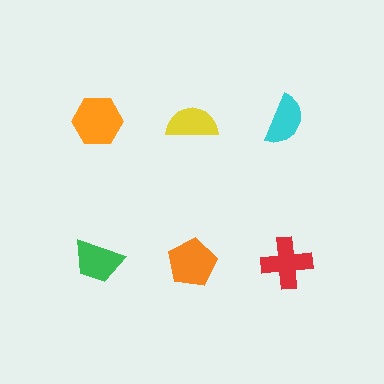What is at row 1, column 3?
A cyan semicircle.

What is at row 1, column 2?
A yellow semicircle.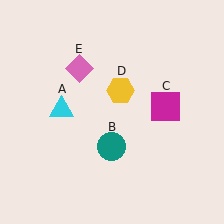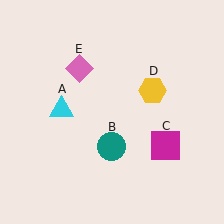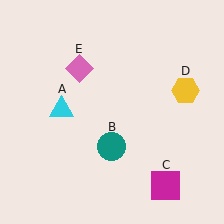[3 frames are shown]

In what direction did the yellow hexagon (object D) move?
The yellow hexagon (object D) moved right.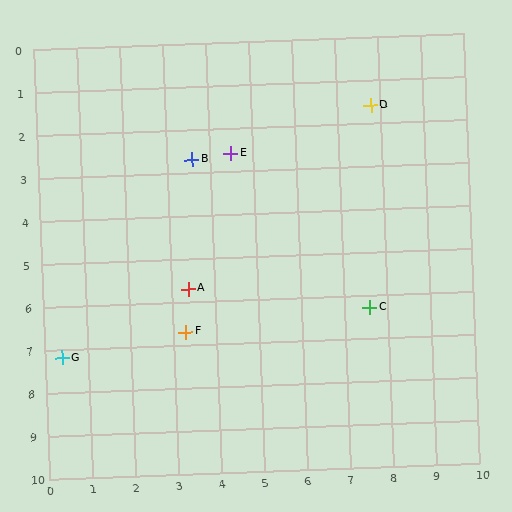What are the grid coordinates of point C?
Point C is at approximately (7.6, 6.3).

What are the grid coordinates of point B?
Point B is at approximately (3.6, 2.7).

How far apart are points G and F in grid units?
Points G and F are about 2.9 grid units apart.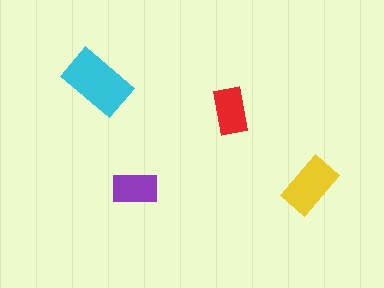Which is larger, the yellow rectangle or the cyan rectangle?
The cyan one.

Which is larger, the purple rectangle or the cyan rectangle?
The cyan one.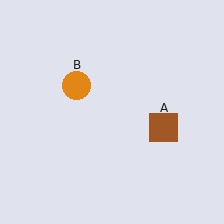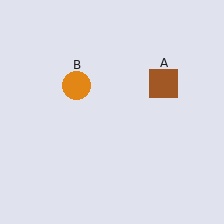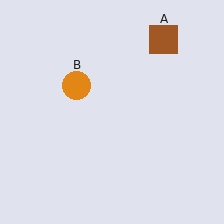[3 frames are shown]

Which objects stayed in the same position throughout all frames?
Orange circle (object B) remained stationary.